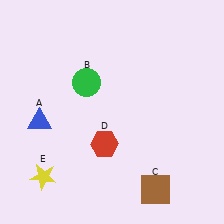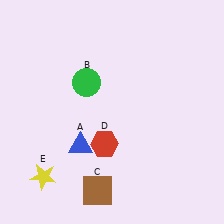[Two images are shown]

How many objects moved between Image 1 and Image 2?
2 objects moved between the two images.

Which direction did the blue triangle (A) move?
The blue triangle (A) moved right.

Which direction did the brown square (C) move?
The brown square (C) moved left.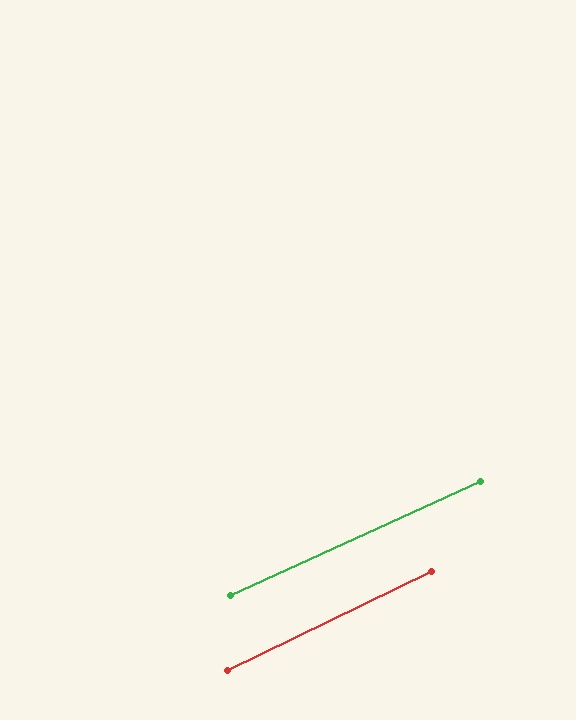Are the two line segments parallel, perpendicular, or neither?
Parallel — their directions differ by only 1.3°.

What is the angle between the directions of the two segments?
Approximately 1 degree.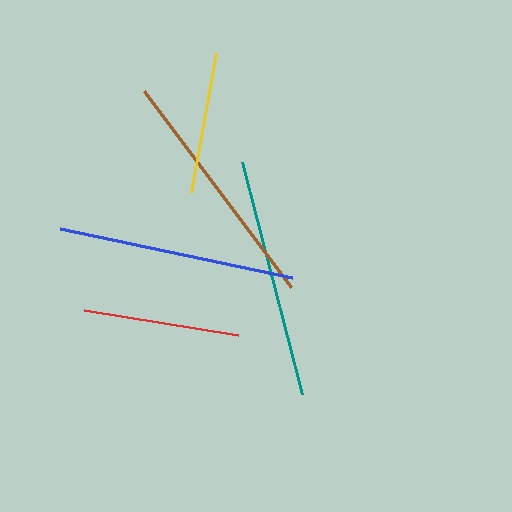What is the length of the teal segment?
The teal segment is approximately 239 pixels long.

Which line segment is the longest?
The brown line is the longest at approximately 245 pixels.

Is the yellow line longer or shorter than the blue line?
The blue line is longer than the yellow line.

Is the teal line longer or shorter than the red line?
The teal line is longer than the red line.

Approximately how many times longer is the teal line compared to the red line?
The teal line is approximately 1.5 times the length of the red line.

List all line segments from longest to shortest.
From longest to shortest: brown, teal, blue, red, yellow.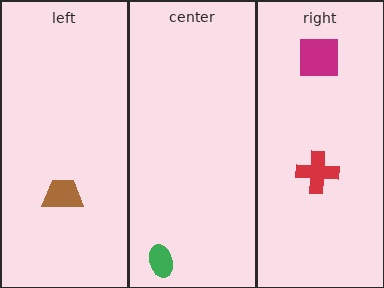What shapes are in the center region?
The green ellipse.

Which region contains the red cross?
The right region.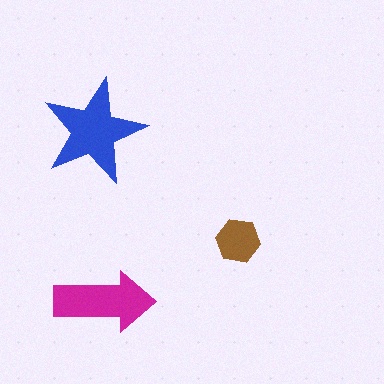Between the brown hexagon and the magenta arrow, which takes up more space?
The magenta arrow.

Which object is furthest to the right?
The brown hexagon is rightmost.